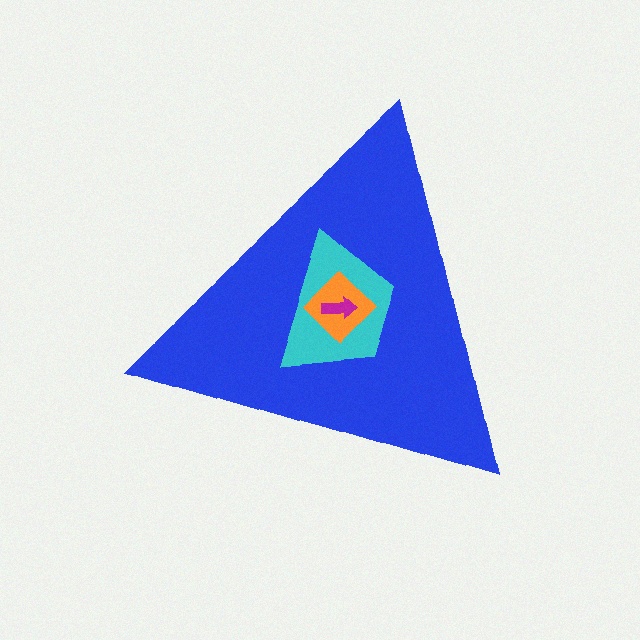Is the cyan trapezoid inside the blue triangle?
Yes.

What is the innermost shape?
The magenta arrow.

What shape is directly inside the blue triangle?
The cyan trapezoid.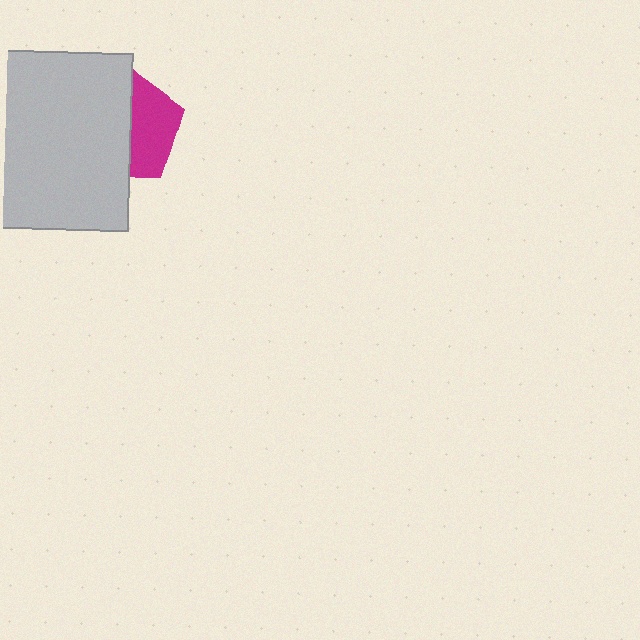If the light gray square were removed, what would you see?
You would see the complete magenta pentagon.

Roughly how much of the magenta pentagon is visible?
A small part of it is visible (roughly 43%).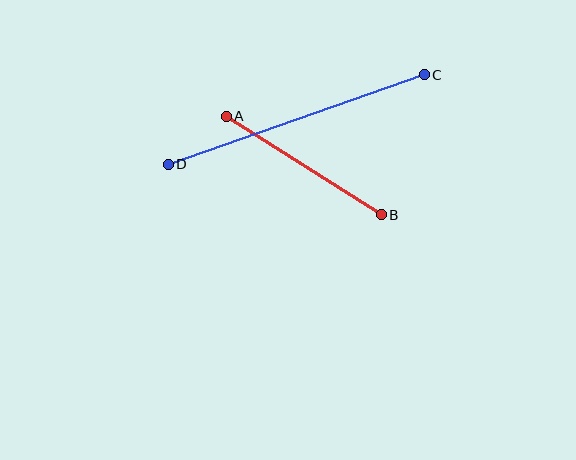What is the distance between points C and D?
The distance is approximately 271 pixels.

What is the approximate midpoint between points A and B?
The midpoint is at approximately (304, 166) pixels.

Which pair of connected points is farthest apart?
Points C and D are farthest apart.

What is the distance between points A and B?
The distance is approximately 184 pixels.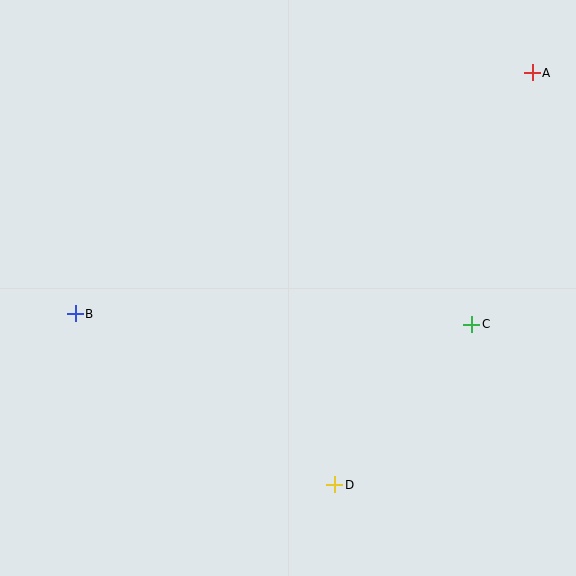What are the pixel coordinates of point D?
Point D is at (335, 485).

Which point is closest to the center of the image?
Point C at (472, 324) is closest to the center.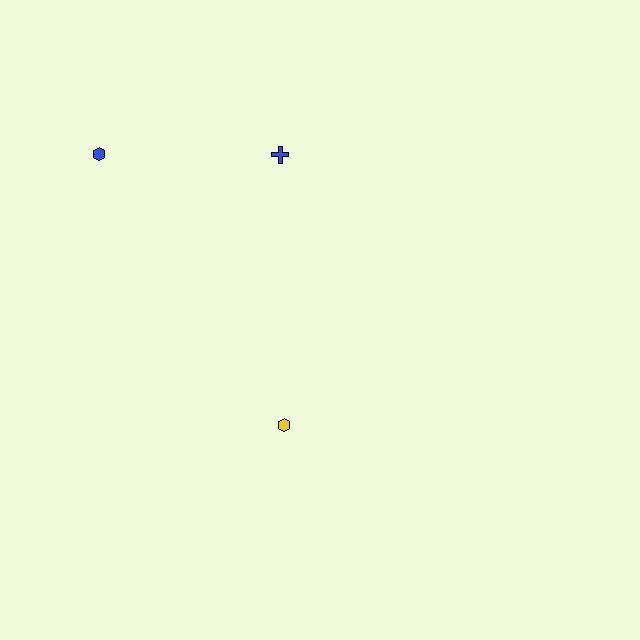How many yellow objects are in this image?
There is 1 yellow object.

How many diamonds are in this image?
There are no diamonds.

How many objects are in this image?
There are 3 objects.